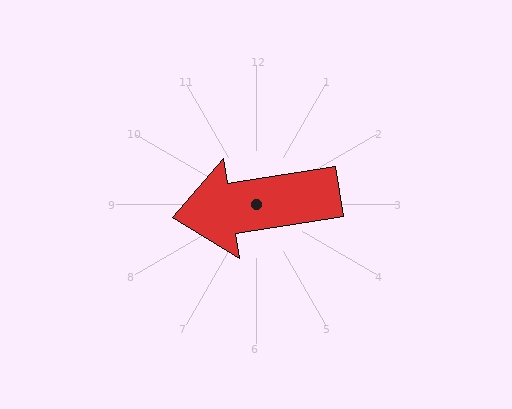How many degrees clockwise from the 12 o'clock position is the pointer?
Approximately 261 degrees.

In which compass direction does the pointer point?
West.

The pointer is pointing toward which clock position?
Roughly 9 o'clock.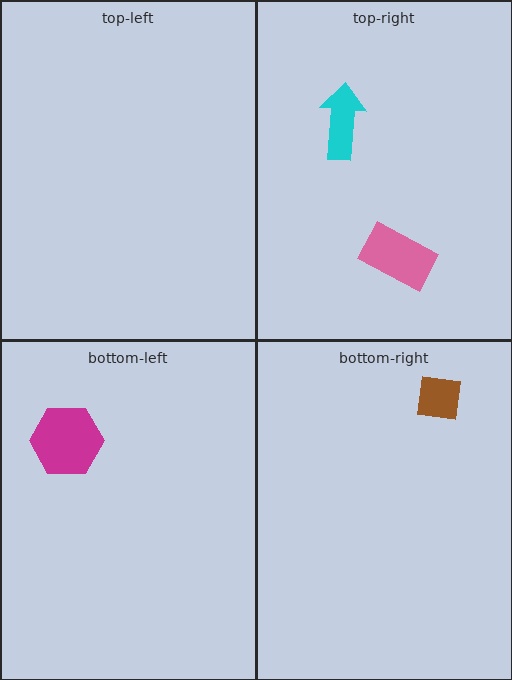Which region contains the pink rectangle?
The top-right region.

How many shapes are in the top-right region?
2.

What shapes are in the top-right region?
The pink rectangle, the cyan arrow.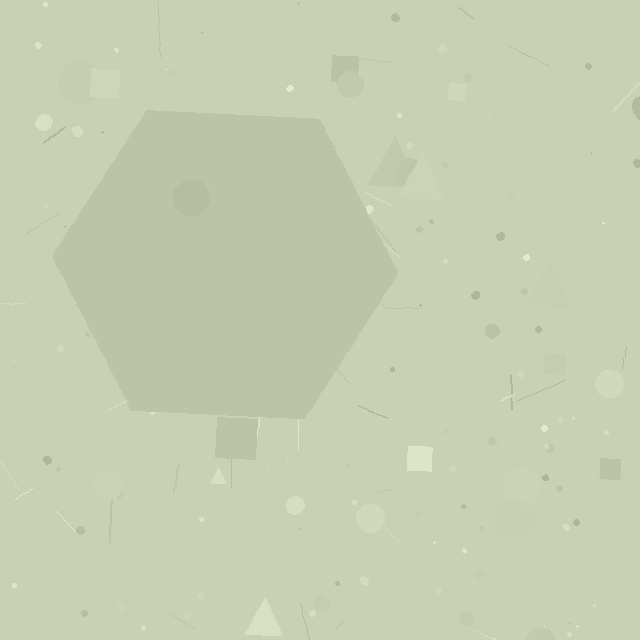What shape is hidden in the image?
A hexagon is hidden in the image.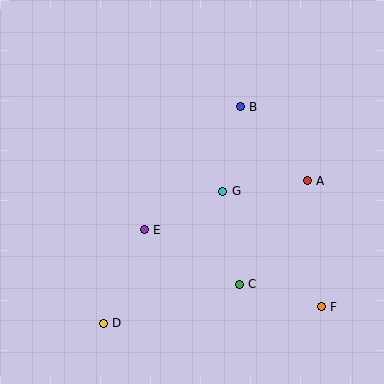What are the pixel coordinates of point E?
Point E is at (144, 230).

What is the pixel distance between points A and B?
The distance between A and B is 100 pixels.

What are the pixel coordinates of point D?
Point D is at (103, 323).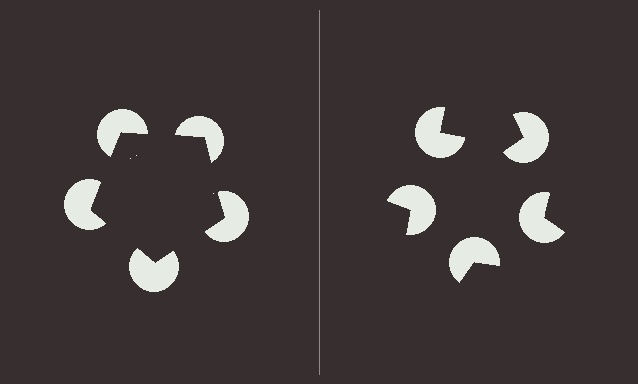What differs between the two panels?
The pac-man discs are positioned identically on both sides; only the wedge orientations differ. On the left they align to a pentagon; on the right they are misaligned.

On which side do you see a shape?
An illusory pentagon appears on the left side. On the right side the wedge cuts are rotated, so no coherent shape forms.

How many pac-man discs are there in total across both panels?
10 — 5 on each side.